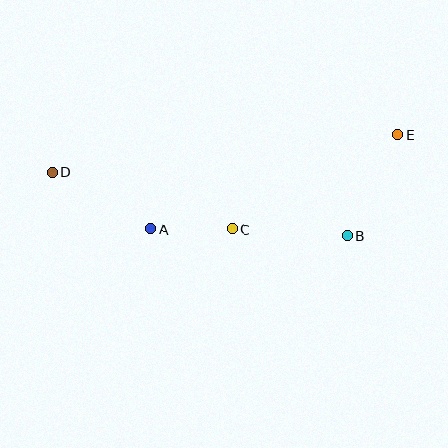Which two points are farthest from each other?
Points D and E are farthest from each other.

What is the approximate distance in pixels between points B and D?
The distance between B and D is approximately 301 pixels.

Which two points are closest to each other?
Points A and C are closest to each other.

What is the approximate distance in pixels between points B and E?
The distance between B and E is approximately 113 pixels.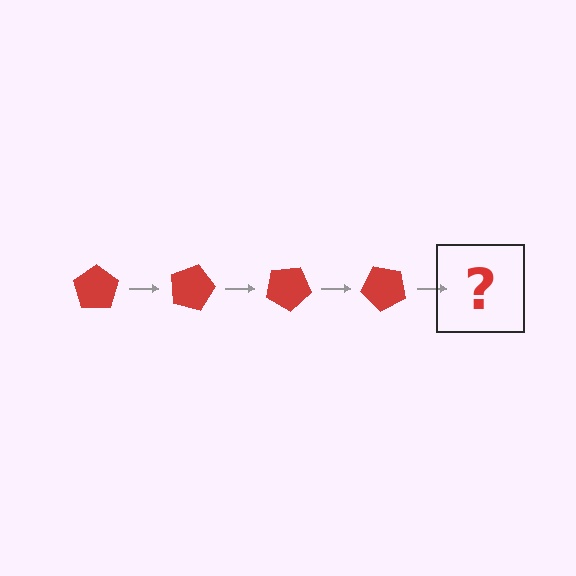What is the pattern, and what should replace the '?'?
The pattern is that the pentagon rotates 15 degrees each step. The '?' should be a red pentagon rotated 60 degrees.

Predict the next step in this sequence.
The next step is a red pentagon rotated 60 degrees.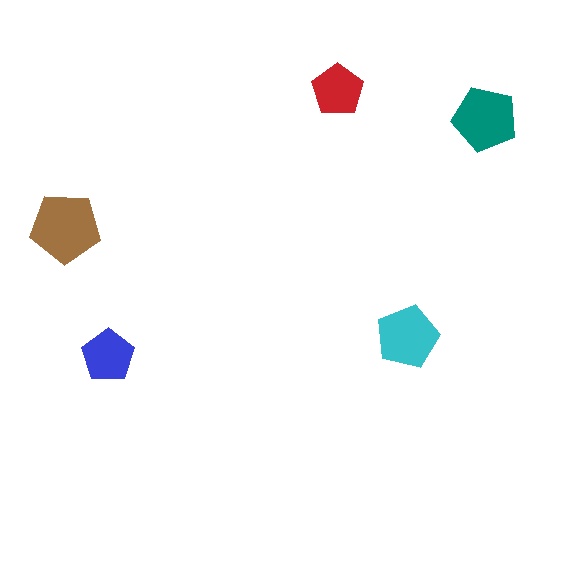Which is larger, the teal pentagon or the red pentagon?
The teal one.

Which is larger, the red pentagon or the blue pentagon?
The blue one.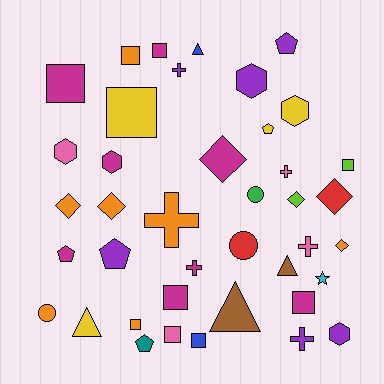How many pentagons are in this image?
There are 5 pentagons.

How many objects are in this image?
There are 40 objects.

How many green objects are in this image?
There is 1 green object.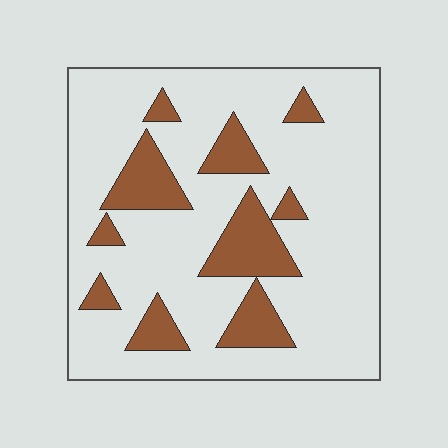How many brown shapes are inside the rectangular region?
10.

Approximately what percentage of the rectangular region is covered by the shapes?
Approximately 20%.